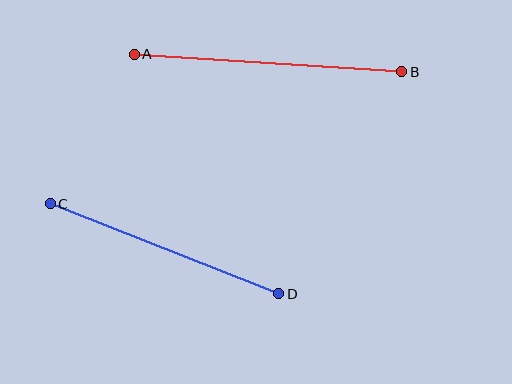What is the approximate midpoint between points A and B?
The midpoint is at approximately (268, 63) pixels.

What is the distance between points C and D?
The distance is approximately 246 pixels.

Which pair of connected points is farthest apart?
Points A and B are farthest apart.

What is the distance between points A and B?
The distance is approximately 268 pixels.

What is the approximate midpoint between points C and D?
The midpoint is at approximately (165, 249) pixels.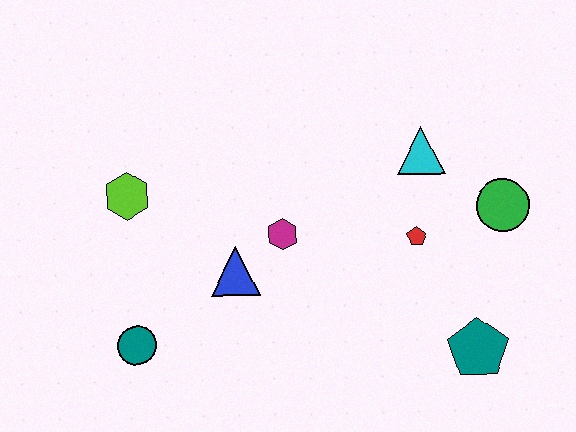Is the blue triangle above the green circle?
No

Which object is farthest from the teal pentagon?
The lime hexagon is farthest from the teal pentagon.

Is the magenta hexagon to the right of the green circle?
No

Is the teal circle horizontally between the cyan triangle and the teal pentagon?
No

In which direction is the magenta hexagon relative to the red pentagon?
The magenta hexagon is to the left of the red pentagon.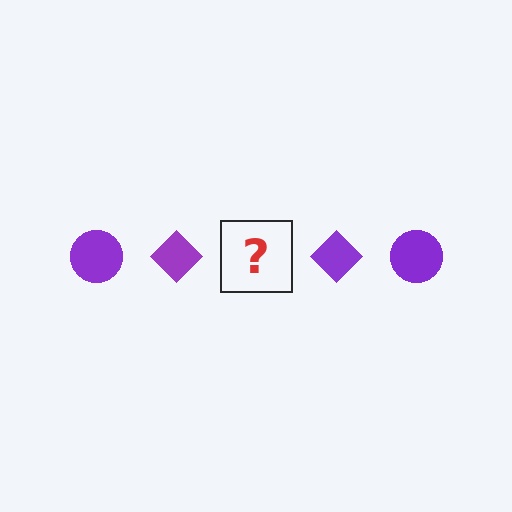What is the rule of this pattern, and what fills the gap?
The rule is that the pattern cycles through circle, diamond shapes in purple. The gap should be filled with a purple circle.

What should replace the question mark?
The question mark should be replaced with a purple circle.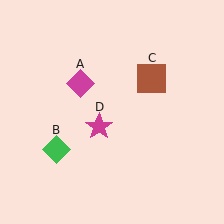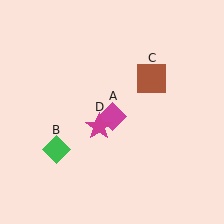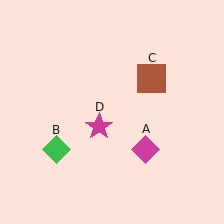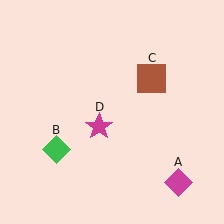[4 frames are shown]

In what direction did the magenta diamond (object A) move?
The magenta diamond (object A) moved down and to the right.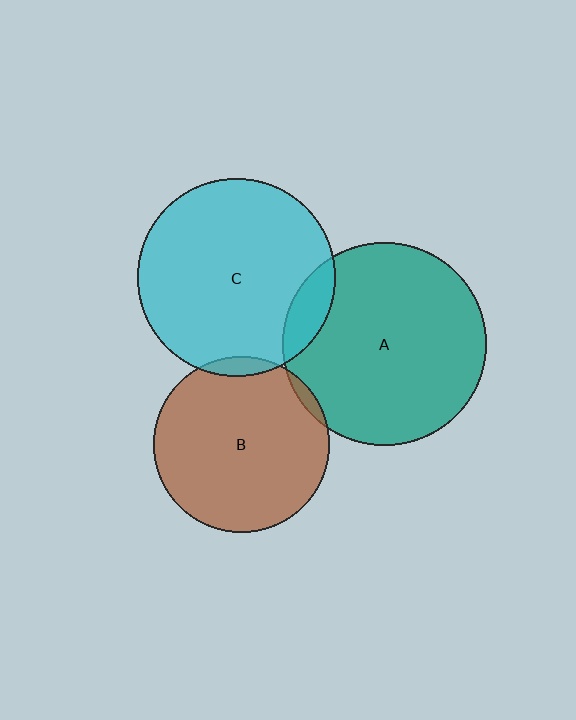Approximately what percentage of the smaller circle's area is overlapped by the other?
Approximately 5%.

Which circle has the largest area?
Circle A (teal).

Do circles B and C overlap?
Yes.